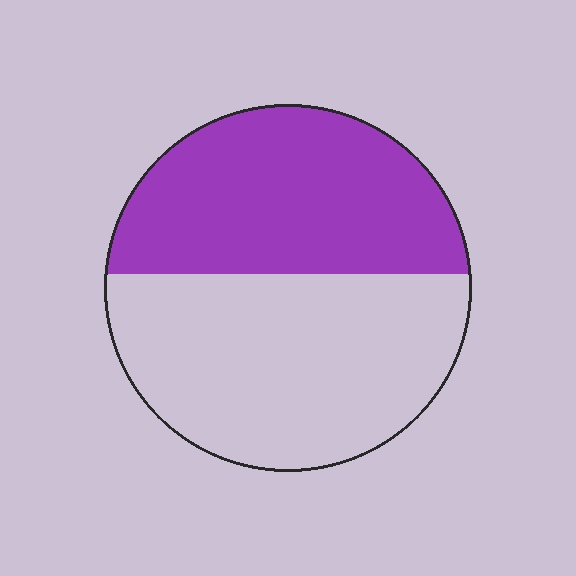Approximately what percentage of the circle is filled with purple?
Approximately 45%.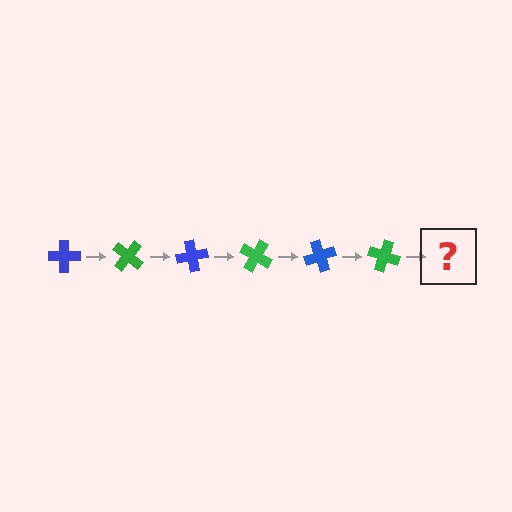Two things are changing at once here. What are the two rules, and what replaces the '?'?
The two rules are that it rotates 40 degrees each step and the color cycles through blue and green. The '?' should be a blue cross, rotated 240 degrees from the start.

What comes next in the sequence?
The next element should be a blue cross, rotated 240 degrees from the start.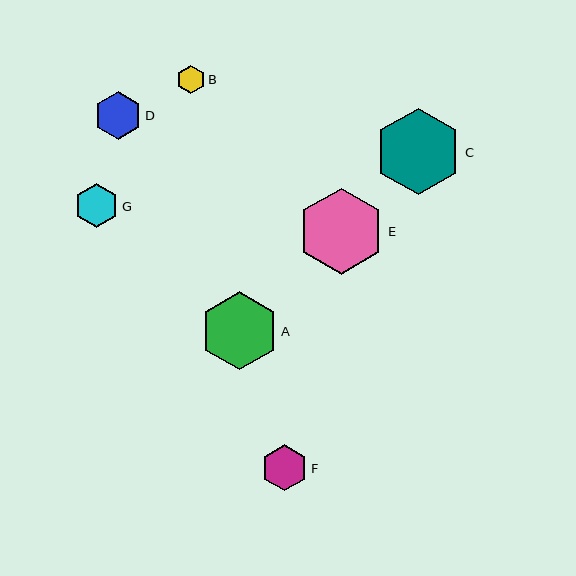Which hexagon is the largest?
Hexagon C is the largest with a size of approximately 87 pixels.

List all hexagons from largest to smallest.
From largest to smallest: C, E, A, D, F, G, B.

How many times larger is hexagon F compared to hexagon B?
Hexagon F is approximately 1.6 times the size of hexagon B.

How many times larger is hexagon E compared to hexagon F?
Hexagon E is approximately 1.9 times the size of hexagon F.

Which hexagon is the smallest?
Hexagon B is the smallest with a size of approximately 28 pixels.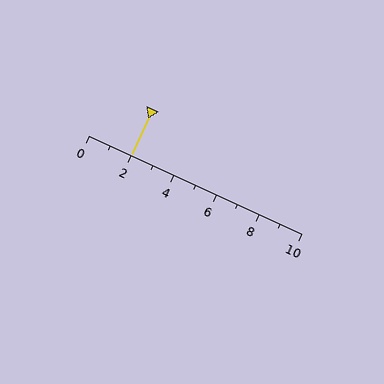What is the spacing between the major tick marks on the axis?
The major ticks are spaced 2 apart.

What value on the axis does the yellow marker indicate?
The marker indicates approximately 2.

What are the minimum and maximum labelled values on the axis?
The axis runs from 0 to 10.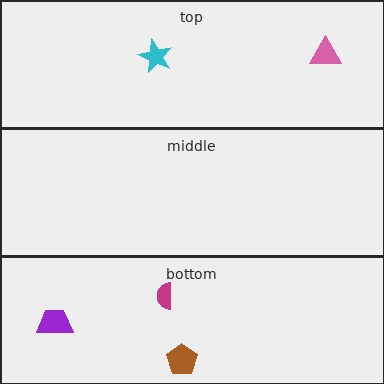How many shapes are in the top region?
2.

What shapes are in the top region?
The cyan star, the pink triangle.